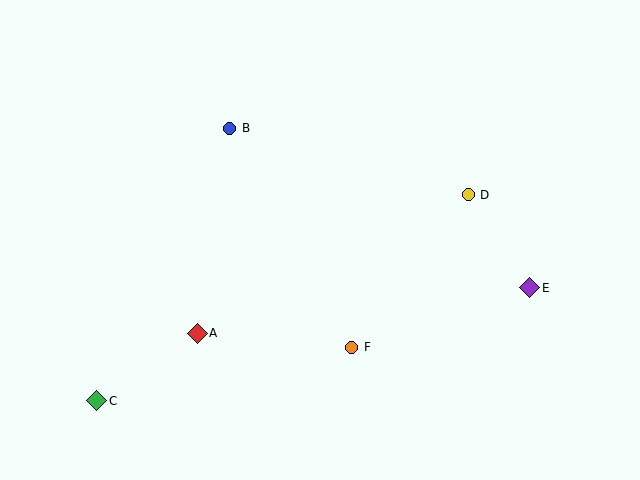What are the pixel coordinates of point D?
Point D is at (468, 195).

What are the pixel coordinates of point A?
Point A is at (197, 333).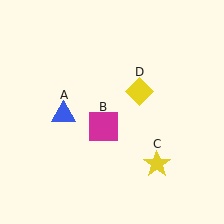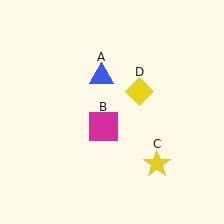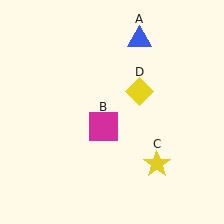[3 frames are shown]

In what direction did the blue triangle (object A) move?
The blue triangle (object A) moved up and to the right.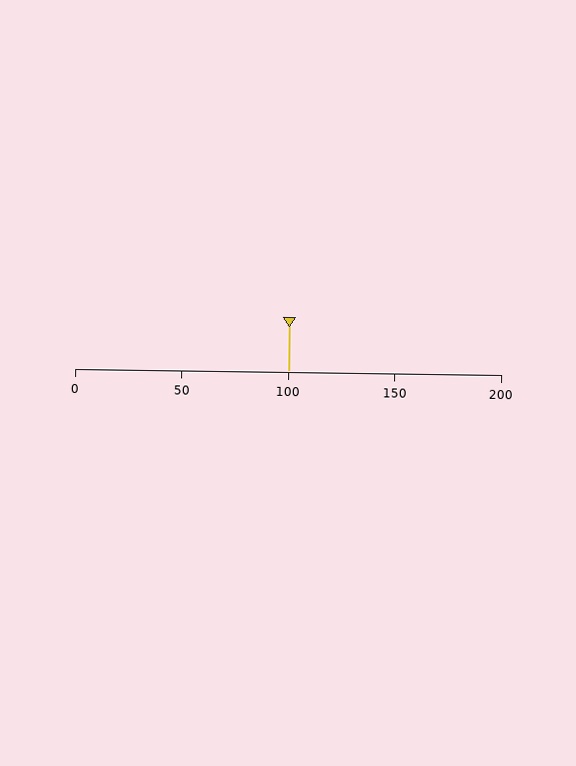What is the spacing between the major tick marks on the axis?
The major ticks are spaced 50 apart.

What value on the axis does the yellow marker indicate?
The marker indicates approximately 100.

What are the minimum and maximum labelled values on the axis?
The axis runs from 0 to 200.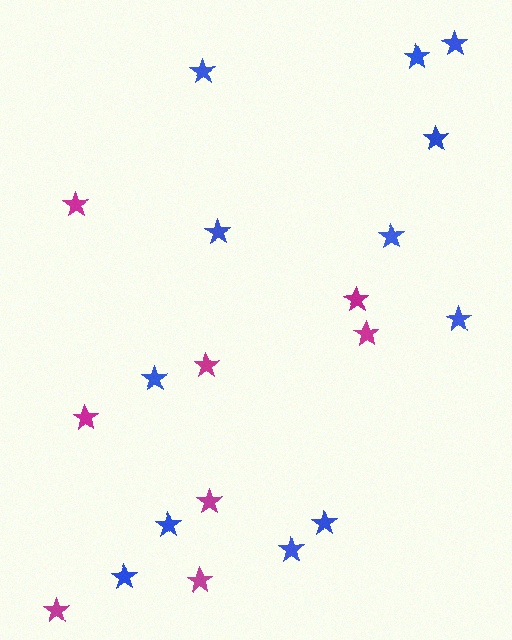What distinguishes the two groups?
There are 2 groups: one group of magenta stars (8) and one group of blue stars (12).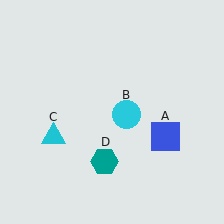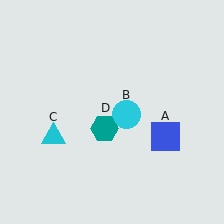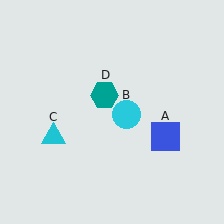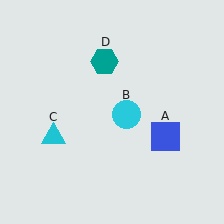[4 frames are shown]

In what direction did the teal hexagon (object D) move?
The teal hexagon (object D) moved up.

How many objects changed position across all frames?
1 object changed position: teal hexagon (object D).